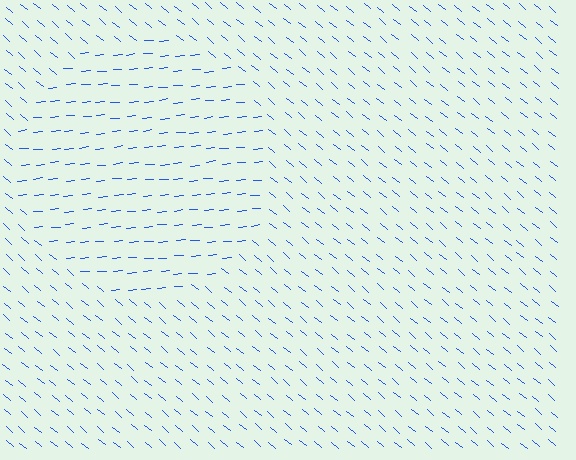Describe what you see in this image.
The image is filled with small blue line segments. A circle region in the image has lines oriented differently from the surrounding lines, creating a visible texture boundary.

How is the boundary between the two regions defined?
The boundary is defined purely by a change in line orientation (approximately 45 degrees difference). All lines are the same color and thickness.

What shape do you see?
I see a circle.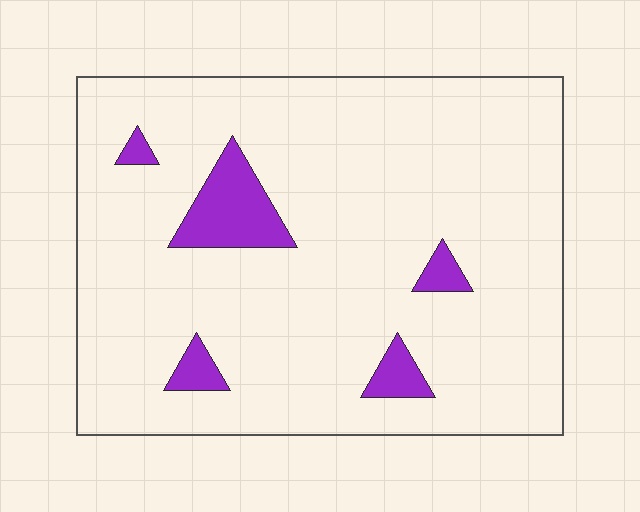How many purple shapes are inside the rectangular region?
5.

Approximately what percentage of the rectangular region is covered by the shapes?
Approximately 10%.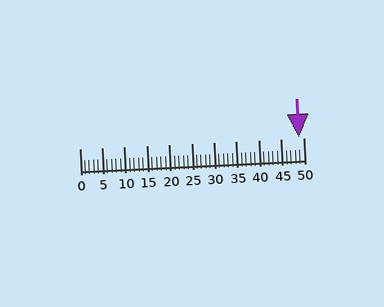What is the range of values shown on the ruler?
The ruler shows values from 0 to 50.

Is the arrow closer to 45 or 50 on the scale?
The arrow is closer to 50.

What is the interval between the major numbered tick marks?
The major tick marks are spaced 5 units apart.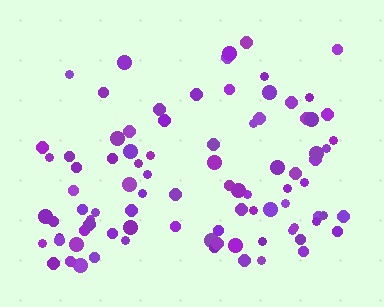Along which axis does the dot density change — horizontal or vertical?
Vertical.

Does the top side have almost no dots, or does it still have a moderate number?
Still a moderate number, just noticeably fewer than the bottom.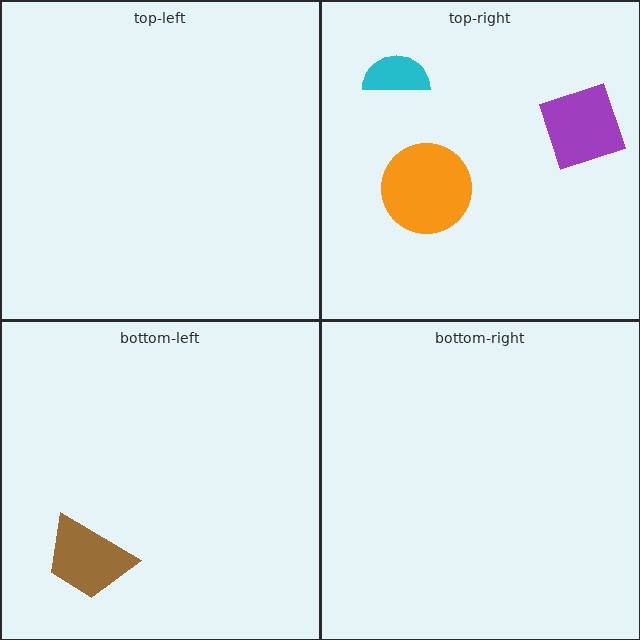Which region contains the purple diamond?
The top-right region.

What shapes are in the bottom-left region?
The brown trapezoid.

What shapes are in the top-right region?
The orange circle, the cyan semicircle, the purple diamond.